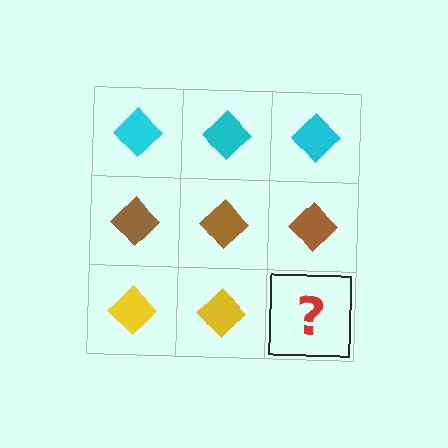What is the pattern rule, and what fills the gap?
The rule is that each row has a consistent color. The gap should be filled with a yellow diamond.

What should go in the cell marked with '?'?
The missing cell should contain a yellow diamond.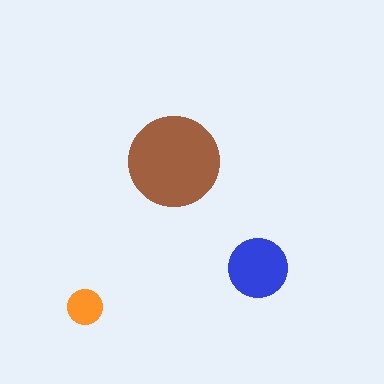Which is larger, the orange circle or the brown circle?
The brown one.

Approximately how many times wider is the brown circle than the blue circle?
About 1.5 times wider.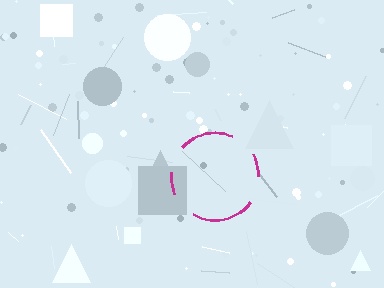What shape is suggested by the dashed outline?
The dashed outline suggests a circle.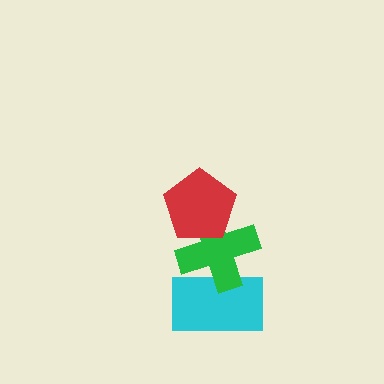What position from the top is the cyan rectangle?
The cyan rectangle is 3rd from the top.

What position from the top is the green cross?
The green cross is 2nd from the top.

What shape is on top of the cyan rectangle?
The green cross is on top of the cyan rectangle.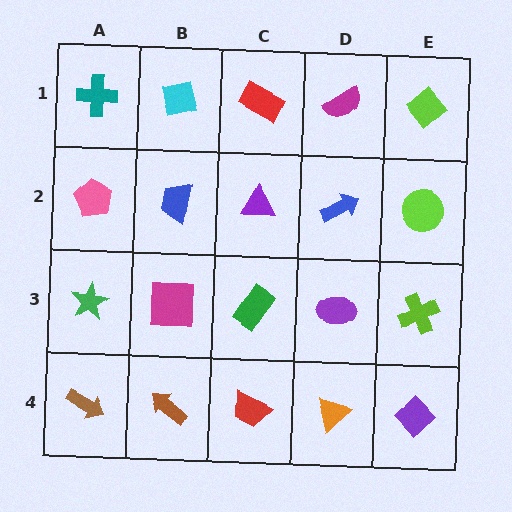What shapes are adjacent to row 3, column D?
A blue arrow (row 2, column D), an orange triangle (row 4, column D), a green rectangle (row 3, column C), a lime cross (row 3, column E).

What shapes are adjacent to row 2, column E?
A lime diamond (row 1, column E), a lime cross (row 3, column E), a blue arrow (row 2, column D).